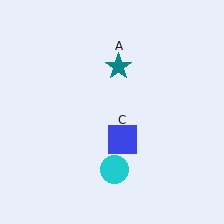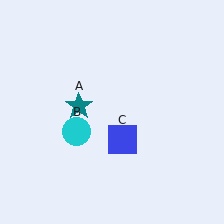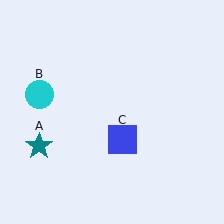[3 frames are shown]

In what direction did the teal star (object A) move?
The teal star (object A) moved down and to the left.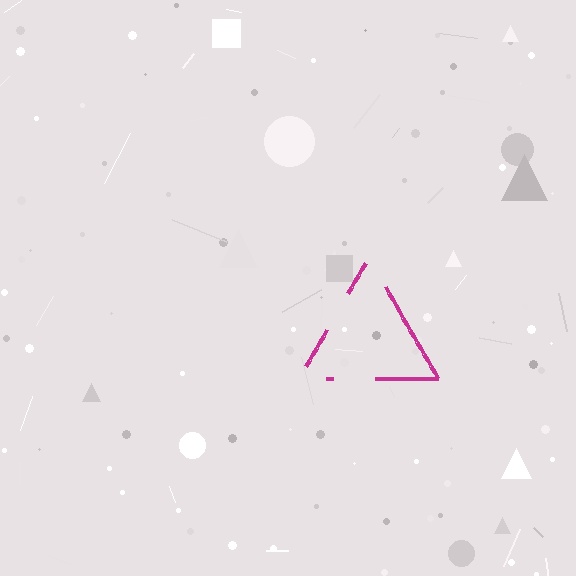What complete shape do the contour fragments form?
The contour fragments form a triangle.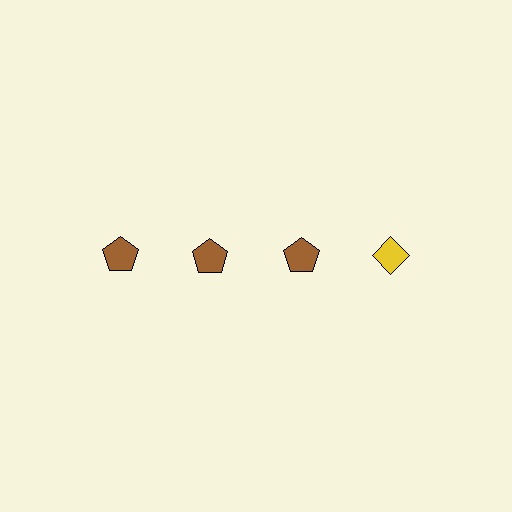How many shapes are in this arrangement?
There are 4 shapes arranged in a grid pattern.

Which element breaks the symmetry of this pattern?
The yellow diamond in the top row, second from right column breaks the symmetry. All other shapes are brown pentagons.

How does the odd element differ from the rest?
It differs in both color (yellow instead of brown) and shape (diamond instead of pentagon).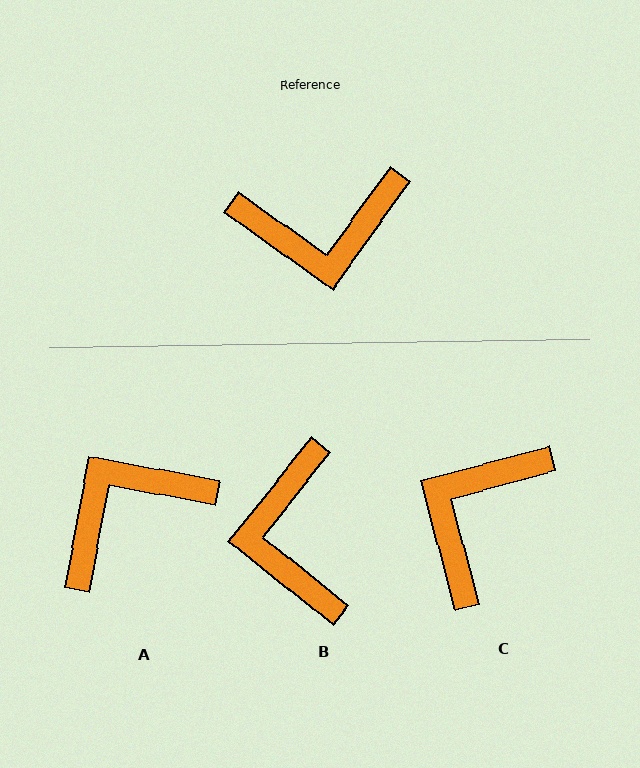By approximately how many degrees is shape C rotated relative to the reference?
Approximately 129 degrees clockwise.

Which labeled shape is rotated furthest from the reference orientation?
A, about 155 degrees away.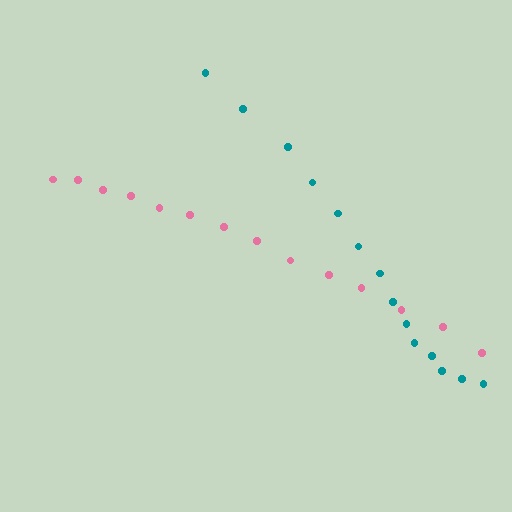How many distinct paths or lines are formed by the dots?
There are 2 distinct paths.